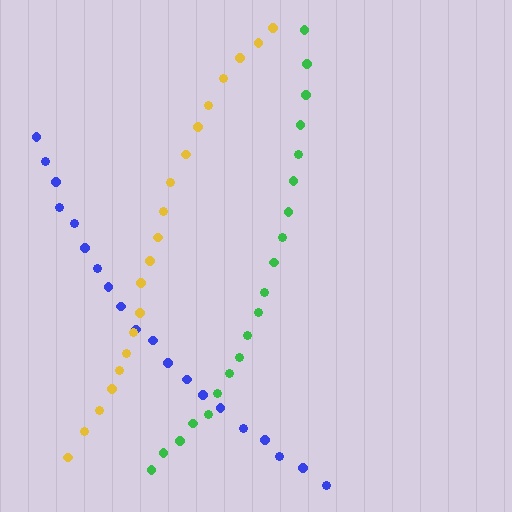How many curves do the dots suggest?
There are 3 distinct paths.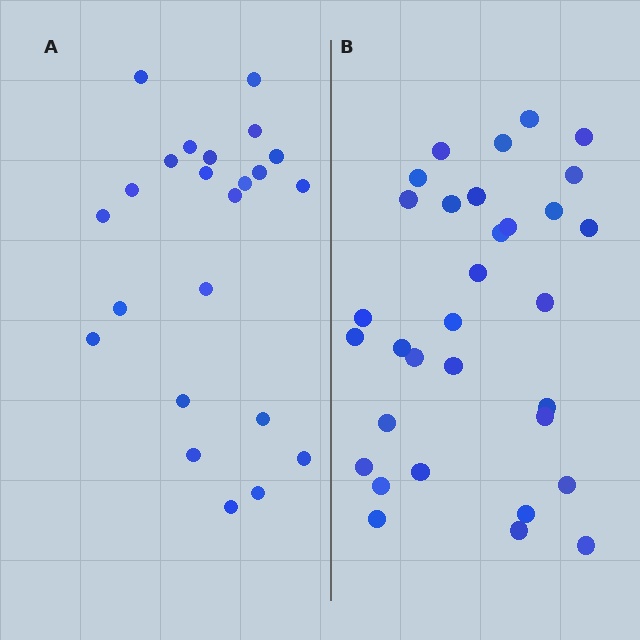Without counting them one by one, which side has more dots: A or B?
Region B (the right region) has more dots.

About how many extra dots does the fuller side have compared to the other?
Region B has roughly 8 or so more dots than region A.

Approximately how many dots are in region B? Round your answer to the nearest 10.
About 30 dots. (The exact count is 32, which rounds to 30.)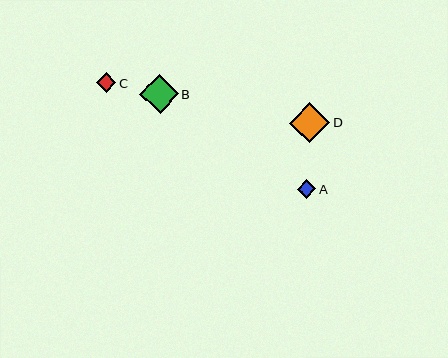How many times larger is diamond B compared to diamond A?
Diamond B is approximately 2.0 times the size of diamond A.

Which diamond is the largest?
Diamond D is the largest with a size of approximately 40 pixels.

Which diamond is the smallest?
Diamond A is the smallest with a size of approximately 19 pixels.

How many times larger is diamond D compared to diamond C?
Diamond D is approximately 2.1 times the size of diamond C.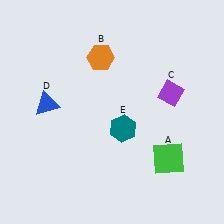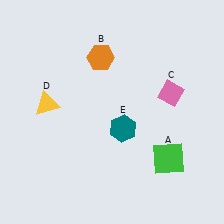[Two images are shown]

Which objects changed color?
C changed from purple to pink. D changed from blue to yellow.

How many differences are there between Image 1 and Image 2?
There are 2 differences between the two images.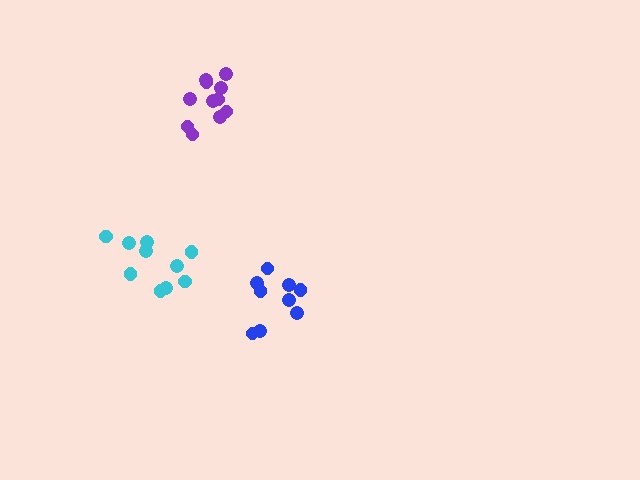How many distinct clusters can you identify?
There are 3 distinct clusters.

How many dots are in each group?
Group 1: 9 dots, Group 2: 10 dots, Group 3: 11 dots (30 total).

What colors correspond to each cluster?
The clusters are colored: blue, cyan, purple.